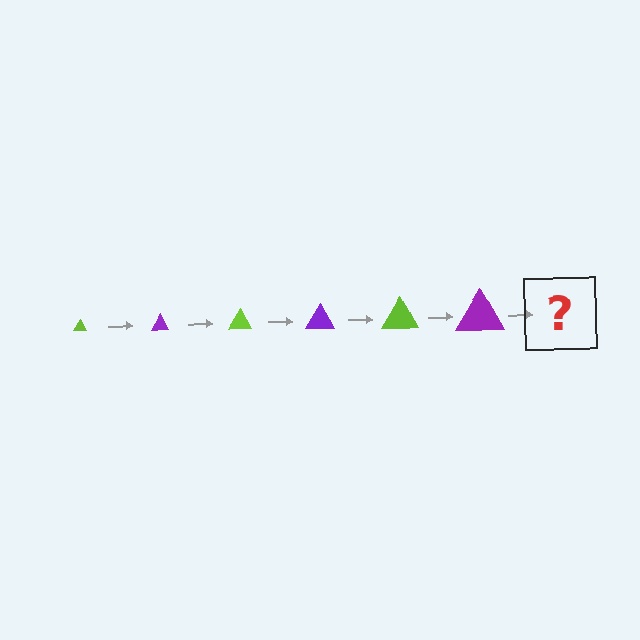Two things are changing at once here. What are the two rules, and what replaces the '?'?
The two rules are that the triangle grows larger each step and the color cycles through lime and purple. The '?' should be a lime triangle, larger than the previous one.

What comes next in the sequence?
The next element should be a lime triangle, larger than the previous one.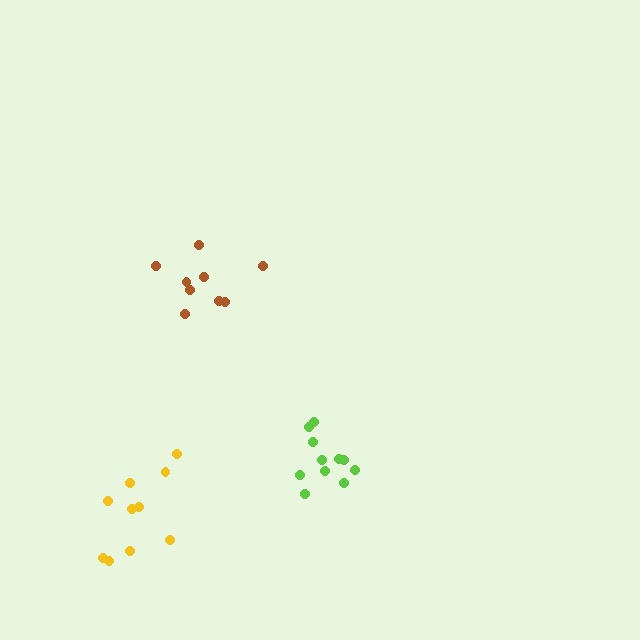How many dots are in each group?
Group 1: 11 dots, Group 2: 9 dots, Group 3: 10 dots (30 total).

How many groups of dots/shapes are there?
There are 3 groups.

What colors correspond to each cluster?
The clusters are colored: lime, brown, yellow.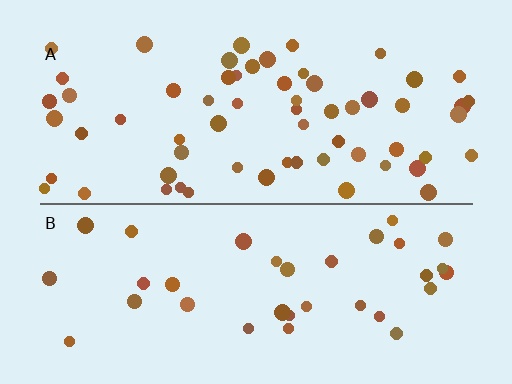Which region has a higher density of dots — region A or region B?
A (the top).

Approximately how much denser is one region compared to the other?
Approximately 1.8× — region A over region B.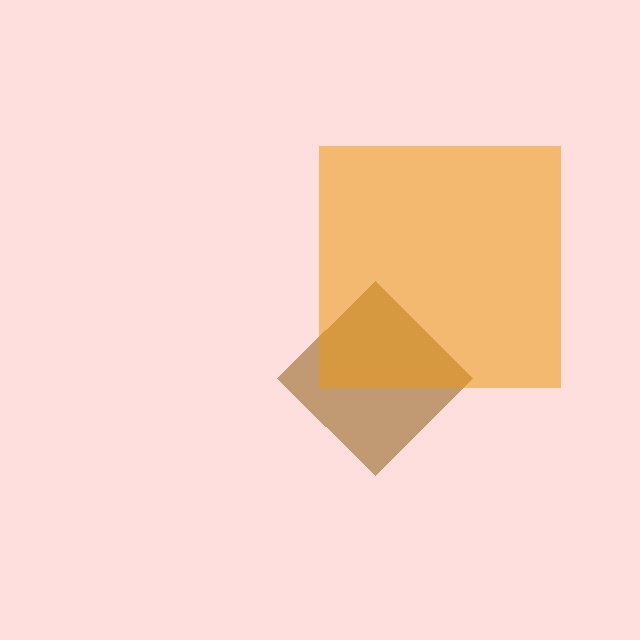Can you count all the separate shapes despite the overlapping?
Yes, there are 2 separate shapes.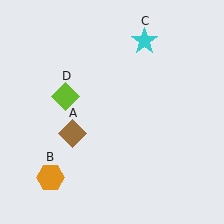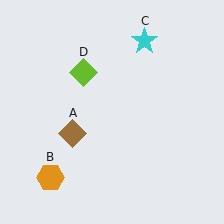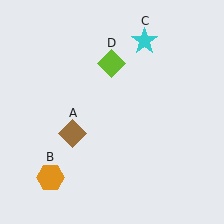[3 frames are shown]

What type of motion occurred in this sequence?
The lime diamond (object D) rotated clockwise around the center of the scene.